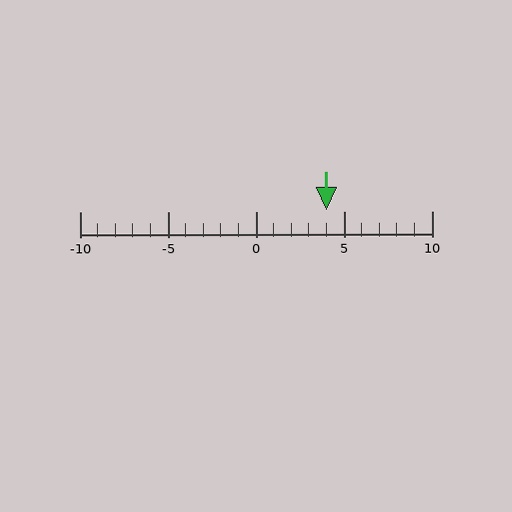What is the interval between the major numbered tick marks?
The major tick marks are spaced 5 units apart.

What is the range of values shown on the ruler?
The ruler shows values from -10 to 10.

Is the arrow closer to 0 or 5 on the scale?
The arrow is closer to 5.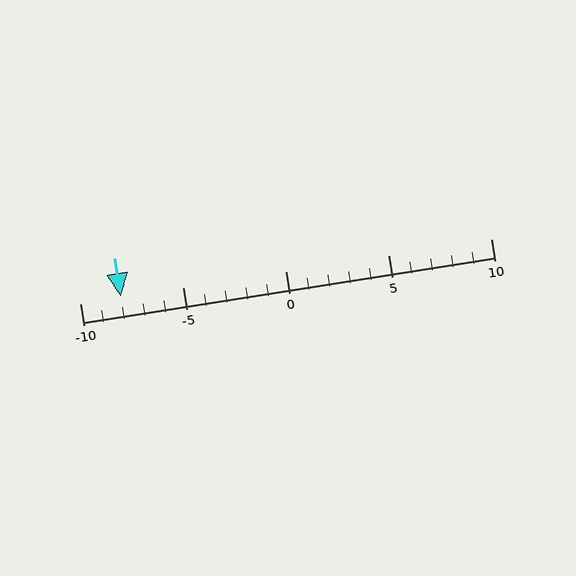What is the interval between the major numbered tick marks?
The major tick marks are spaced 5 units apart.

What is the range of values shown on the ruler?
The ruler shows values from -10 to 10.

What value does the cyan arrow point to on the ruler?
The cyan arrow points to approximately -8.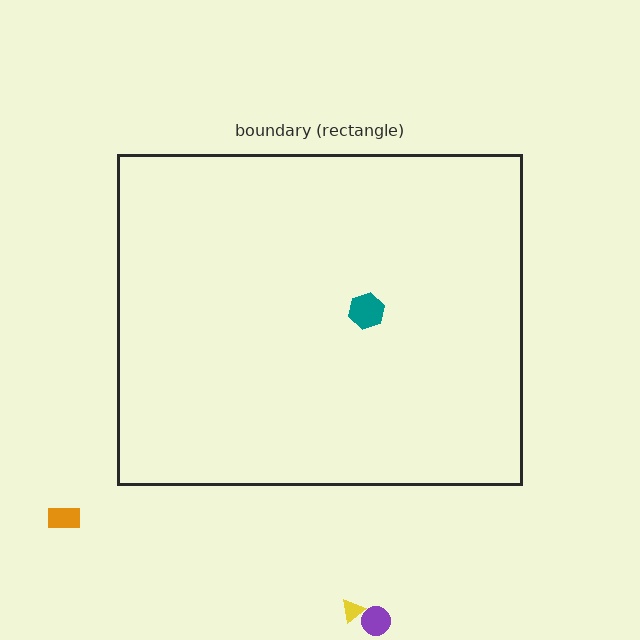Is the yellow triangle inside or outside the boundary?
Outside.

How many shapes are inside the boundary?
1 inside, 3 outside.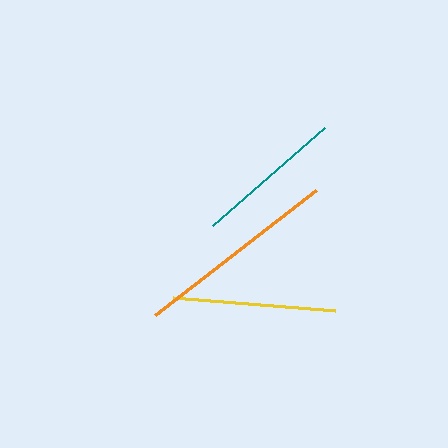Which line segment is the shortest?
The teal line is the shortest at approximately 149 pixels.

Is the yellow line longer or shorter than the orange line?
The orange line is longer than the yellow line.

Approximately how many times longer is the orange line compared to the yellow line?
The orange line is approximately 1.3 times the length of the yellow line.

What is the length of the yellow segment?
The yellow segment is approximately 162 pixels long.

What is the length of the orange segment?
The orange segment is approximately 204 pixels long.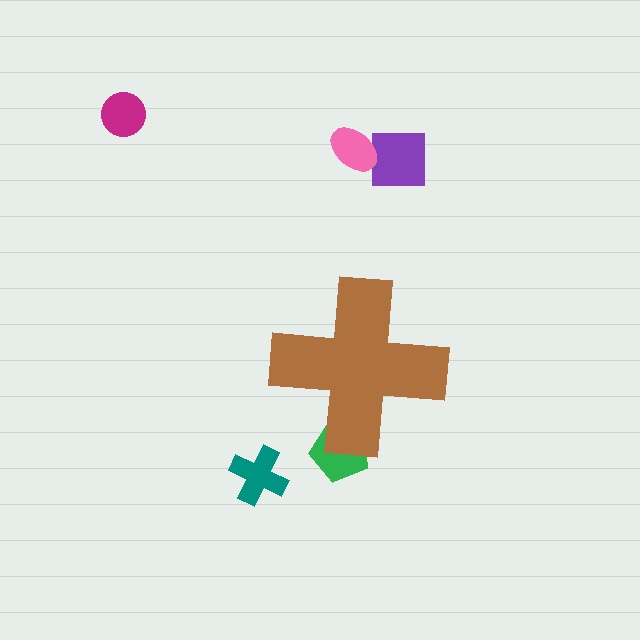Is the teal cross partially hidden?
No, the teal cross is fully visible.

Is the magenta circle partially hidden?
No, the magenta circle is fully visible.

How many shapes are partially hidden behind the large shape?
1 shape is partially hidden.